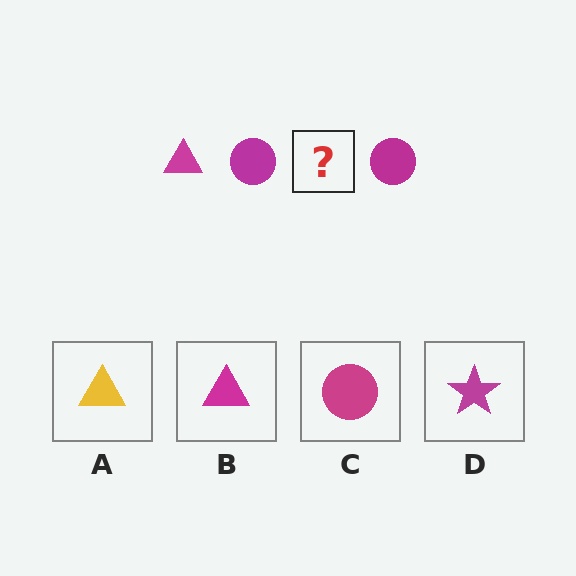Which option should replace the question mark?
Option B.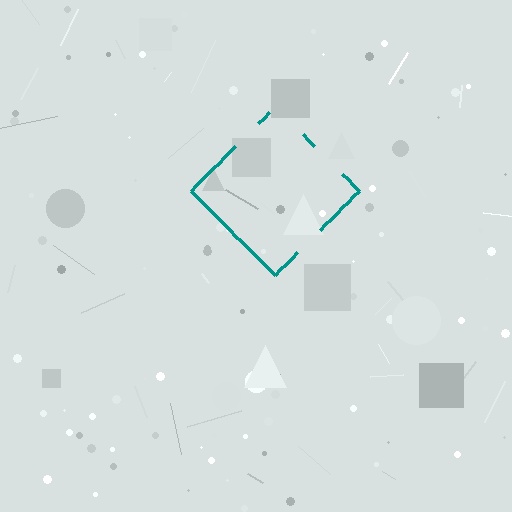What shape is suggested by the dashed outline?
The dashed outline suggests a diamond.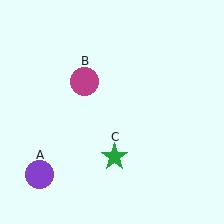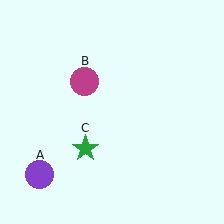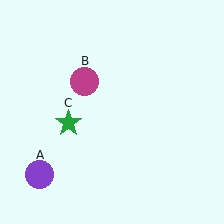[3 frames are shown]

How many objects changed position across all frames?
1 object changed position: green star (object C).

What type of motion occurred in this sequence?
The green star (object C) rotated clockwise around the center of the scene.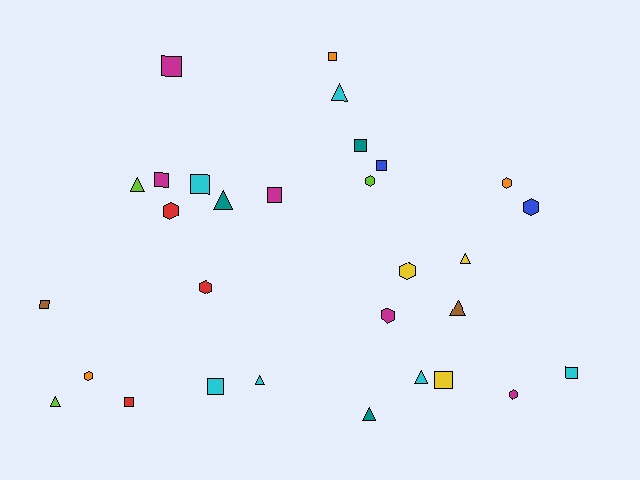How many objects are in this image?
There are 30 objects.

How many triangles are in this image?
There are 9 triangles.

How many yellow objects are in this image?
There are 3 yellow objects.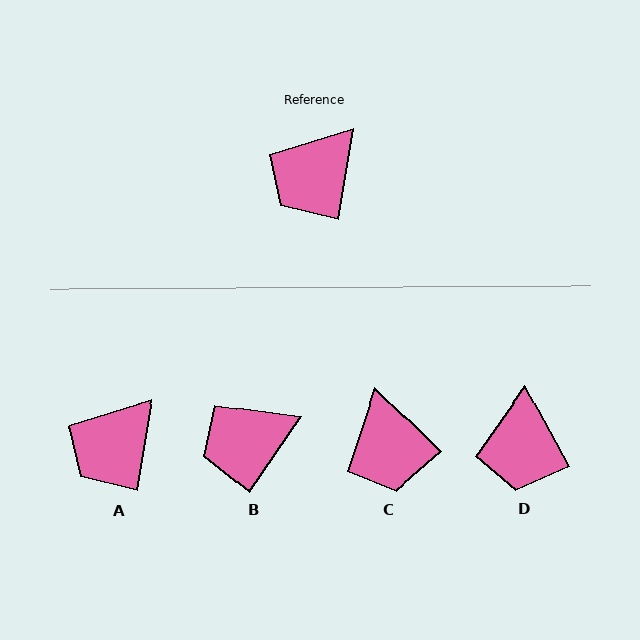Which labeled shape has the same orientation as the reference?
A.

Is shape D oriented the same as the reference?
No, it is off by about 38 degrees.